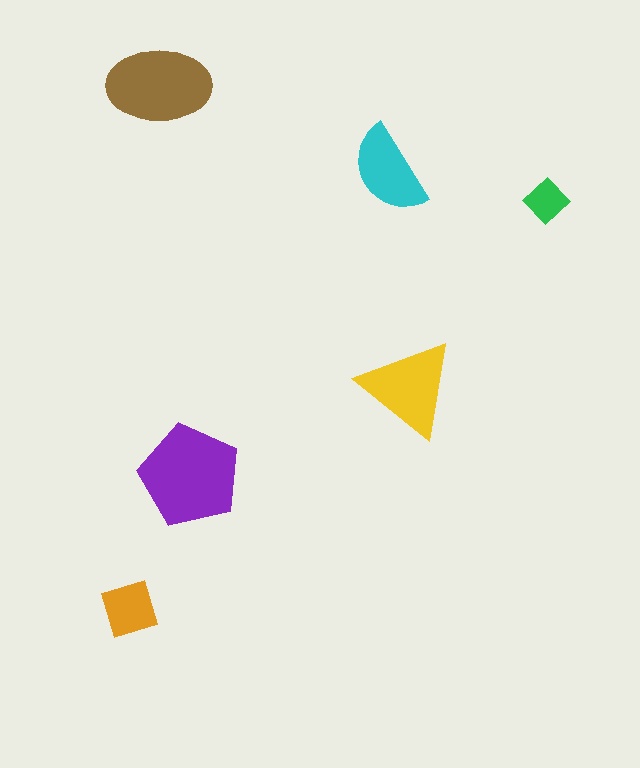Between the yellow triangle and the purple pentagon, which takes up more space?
The purple pentagon.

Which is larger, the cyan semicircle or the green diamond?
The cyan semicircle.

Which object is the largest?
The purple pentagon.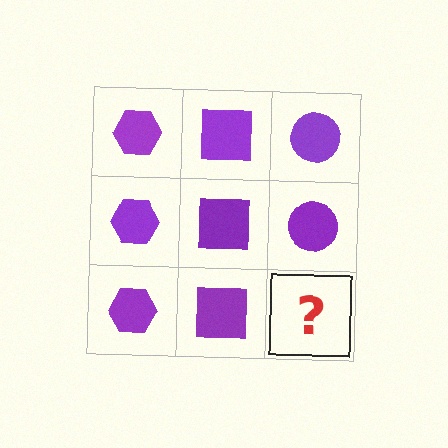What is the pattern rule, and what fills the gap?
The rule is that each column has a consistent shape. The gap should be filled with a purple circle.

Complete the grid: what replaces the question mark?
The question mark should be replaced with a purple circle.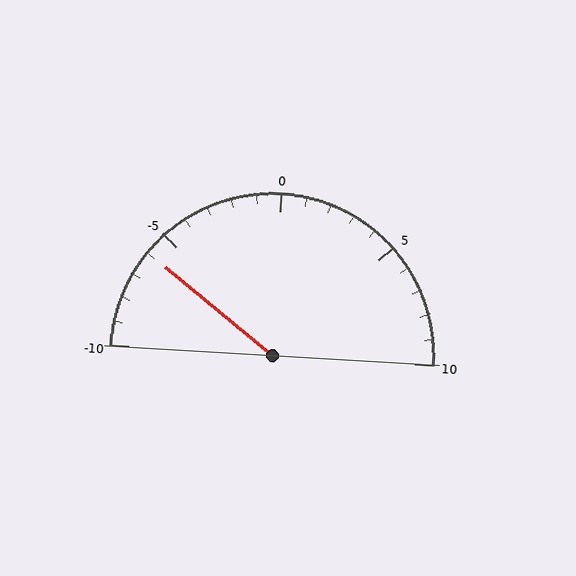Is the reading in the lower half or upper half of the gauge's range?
The reading is in the lower half of the range (-10 to 10).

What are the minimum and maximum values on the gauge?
The gauge ranges from -10 to 10.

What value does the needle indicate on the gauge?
The needle indicates approximately -6.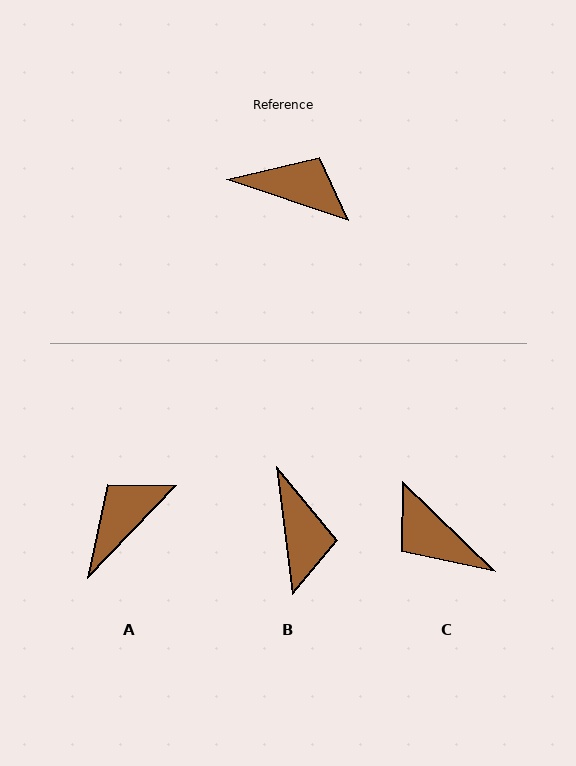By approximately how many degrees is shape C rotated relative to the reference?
Approximately 155 degrees counter-clockwise.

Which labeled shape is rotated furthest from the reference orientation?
C, about 155 degrees away.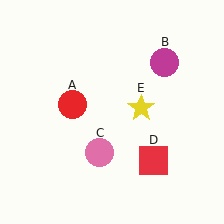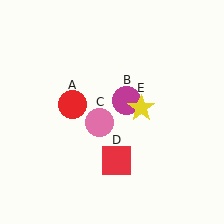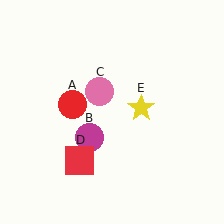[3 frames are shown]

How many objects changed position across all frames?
3 objects changed position: magenta circle (object B), pink circle (object C), red square (object D).